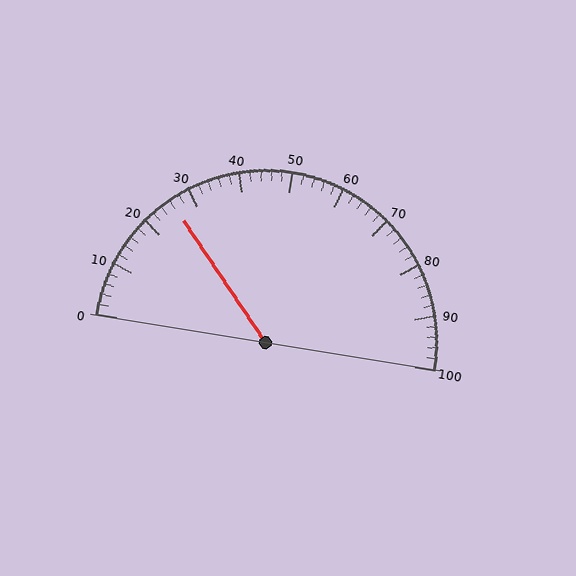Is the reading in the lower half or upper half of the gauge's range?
The reading is in the lower half of the range (0 to 100).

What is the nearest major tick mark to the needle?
The nearest major tick mark is 30.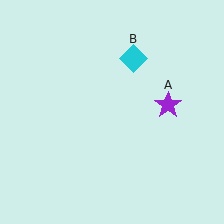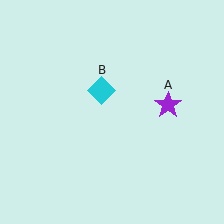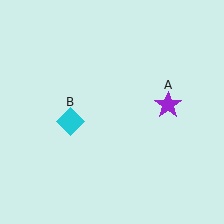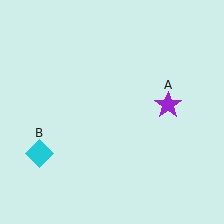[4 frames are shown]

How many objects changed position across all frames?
1 object changed position: cyan diamond (object B).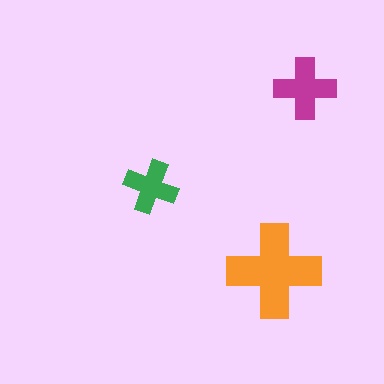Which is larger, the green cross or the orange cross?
The orange one.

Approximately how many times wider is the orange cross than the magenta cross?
About 1.5 times wider.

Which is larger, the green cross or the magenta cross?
The magenta one.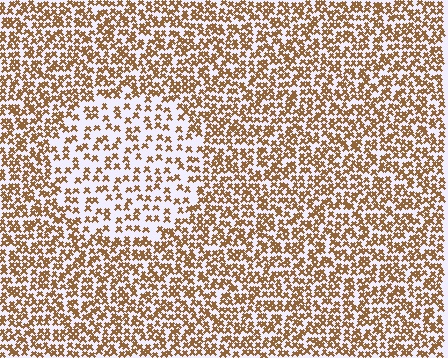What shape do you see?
I see a circle.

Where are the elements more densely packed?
The elements are more densely packed outside the circle boundary.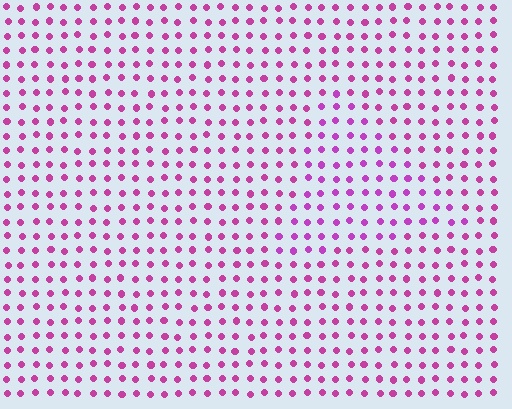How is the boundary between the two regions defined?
The boundary is defined purely by a slight shift in hue (about 18 degrees). Spacing, size, and orientation are identical on both sides.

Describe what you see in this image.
The image is filled with small magenta elements in a uniform arrangement. A triangle-shaped region is visible where the elements are tinted to a slightly different hue, forming a subtle color boundary.